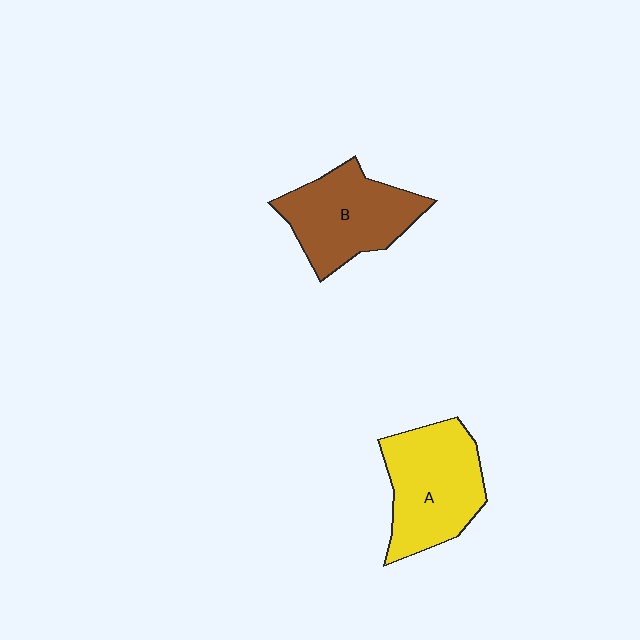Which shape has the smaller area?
Shape B (brown).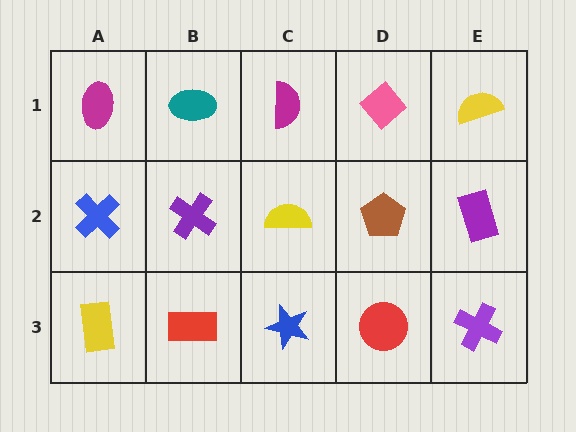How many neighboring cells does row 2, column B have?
4.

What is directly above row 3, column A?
A blue cross.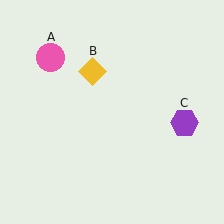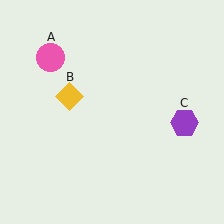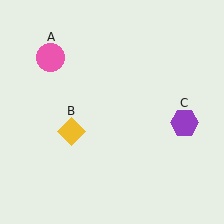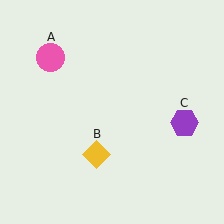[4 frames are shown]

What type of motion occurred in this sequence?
The yellow diamond (object B) rotated counterclockwise around the center of the scene.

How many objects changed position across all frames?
1 object changed position: yellow diamond (object B).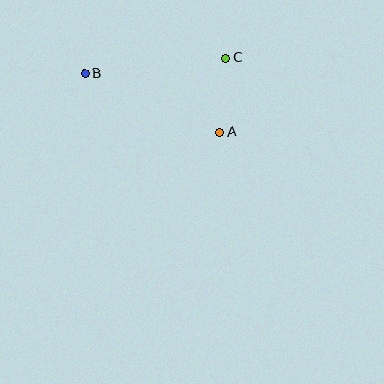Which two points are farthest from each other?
Points A and B are farthest from each other.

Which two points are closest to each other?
Points A and C are closest to each other.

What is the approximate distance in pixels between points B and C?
The distance between B and C is approximately 142 pixels.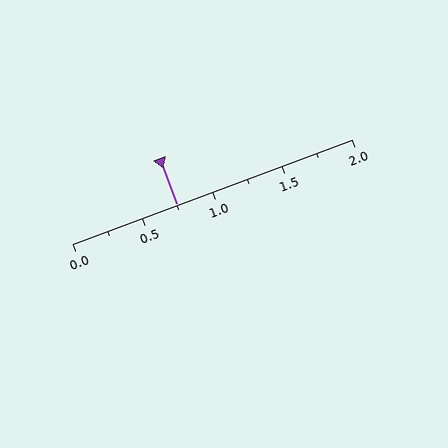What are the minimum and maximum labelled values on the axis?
The axis runs from 0.0 to 2.0.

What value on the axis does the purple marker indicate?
The marker indicates approximately 0.75.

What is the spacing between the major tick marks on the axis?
The major ticks are spaced 0.5 apart.